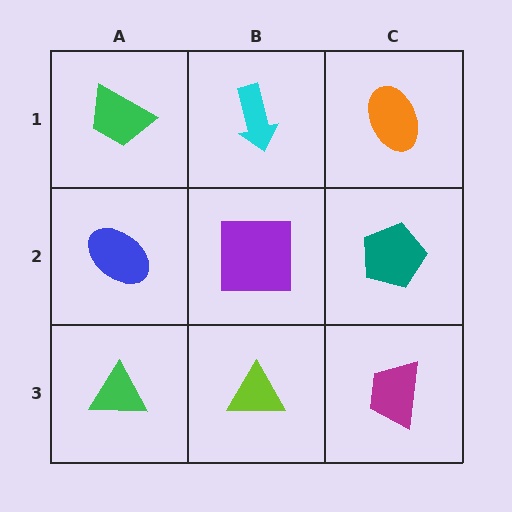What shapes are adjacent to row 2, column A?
A green trapezoid (row 1, column A), a green triangle (row 3, column A), a purple square (row 2, column B).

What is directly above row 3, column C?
A teal pentagon.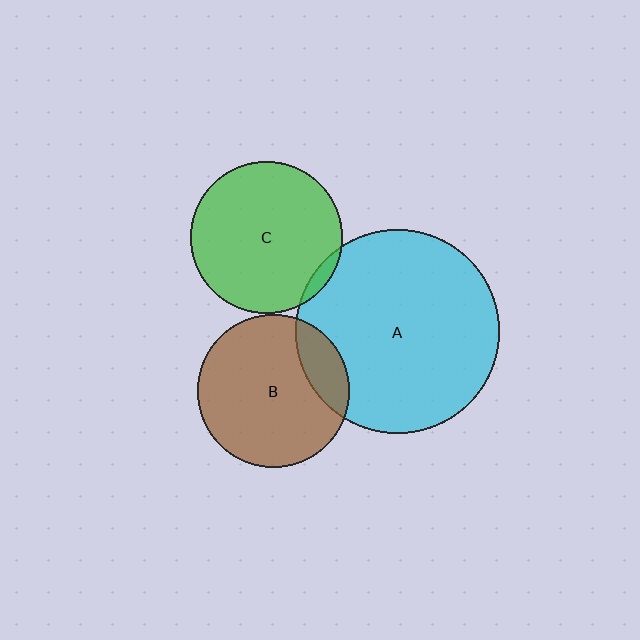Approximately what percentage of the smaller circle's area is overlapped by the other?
Approximately 15%.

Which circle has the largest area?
Circle A (cyan).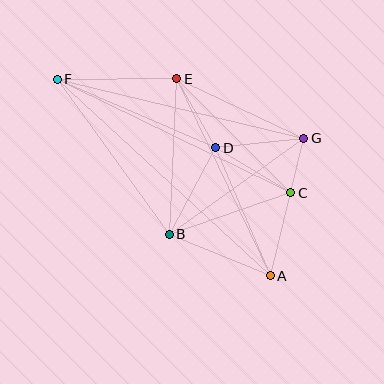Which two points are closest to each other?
Points C and G are closest to each other.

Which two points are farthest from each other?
Points A and F are farthest from each other.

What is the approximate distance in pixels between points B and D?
The distance between B and D is approximately 98 pixels.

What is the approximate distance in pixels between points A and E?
The distance between A and E is approximately 218 pixels.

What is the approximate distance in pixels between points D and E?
The distance between D and E is approximately 79 pixels.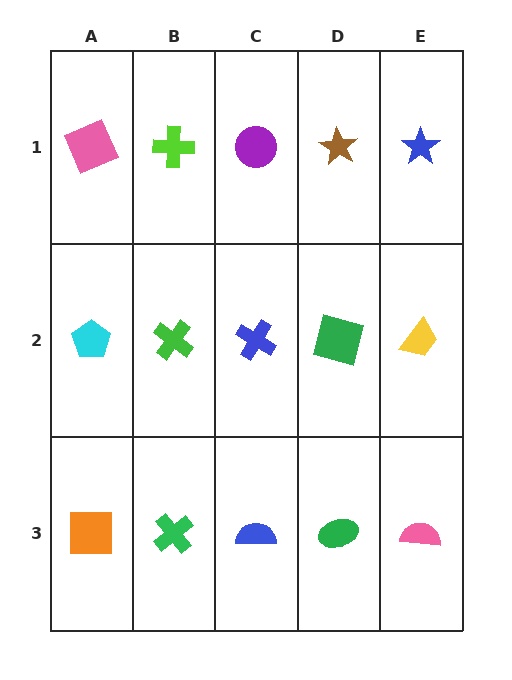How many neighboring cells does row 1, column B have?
3.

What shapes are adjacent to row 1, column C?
A blue cross (row 2, column C), a lime cross (row 1, column B), a brown star (row 1, column D).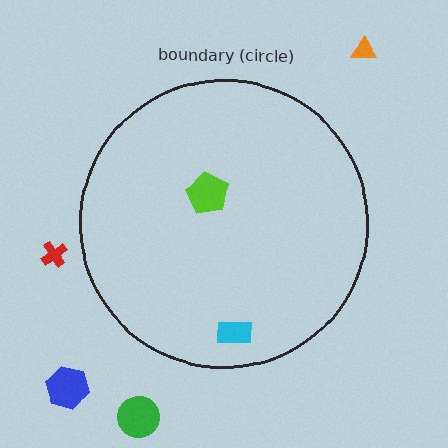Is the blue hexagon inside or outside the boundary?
Outside.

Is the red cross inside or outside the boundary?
Outside.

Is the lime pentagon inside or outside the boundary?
Inside.